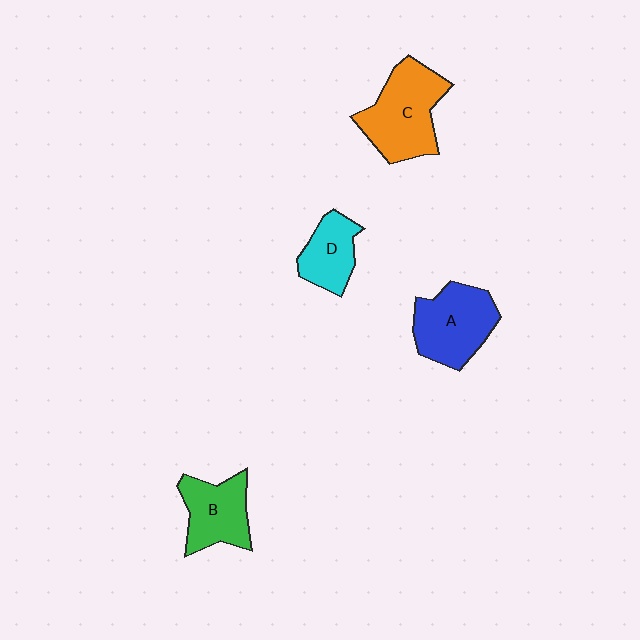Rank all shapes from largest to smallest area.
From largest to smallest: C (orange), A (blue), B (green), D (cyan).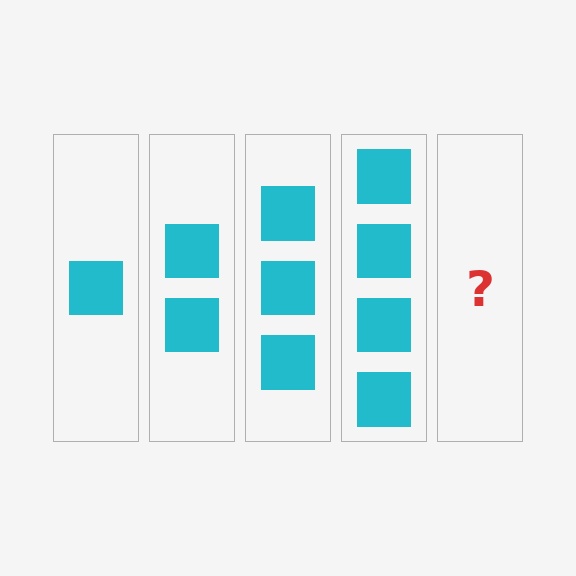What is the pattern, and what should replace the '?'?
The pattern is that each step adds one more square. The '?' should be 5 squares.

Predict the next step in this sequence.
The next step is 5 squares.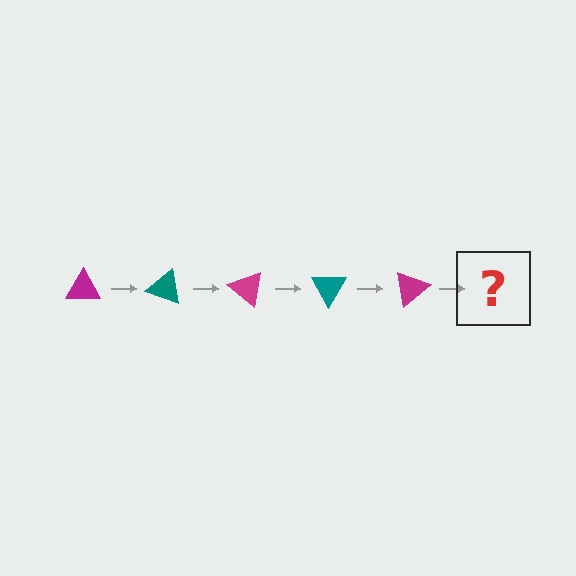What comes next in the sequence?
The next element should be a teal triangle, rotated 100 degrees from the start.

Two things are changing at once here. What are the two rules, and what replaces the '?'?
The two rules are that it rotates 20 degrees each step and the color cycles through magenta and teal. The '?' should be a teal triangle, rotated 100 degrees from the start.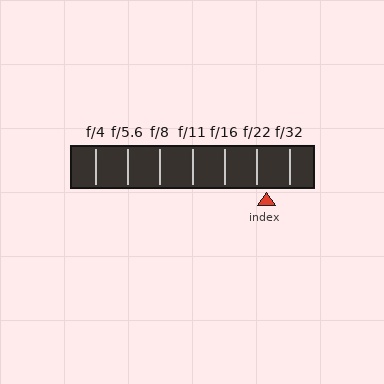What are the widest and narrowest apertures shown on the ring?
The widest aperture shown is f/4 and the narrowest is f/32.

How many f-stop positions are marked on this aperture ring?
There are 7 f-stop positions marked.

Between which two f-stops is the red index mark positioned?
The index mark is between f/22 and f/32.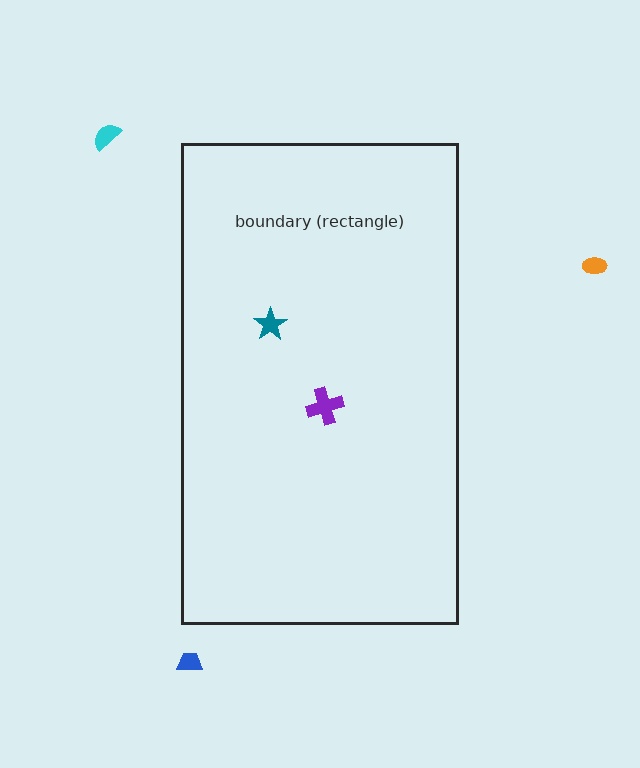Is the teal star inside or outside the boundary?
Inside.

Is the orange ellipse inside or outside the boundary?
Outside.